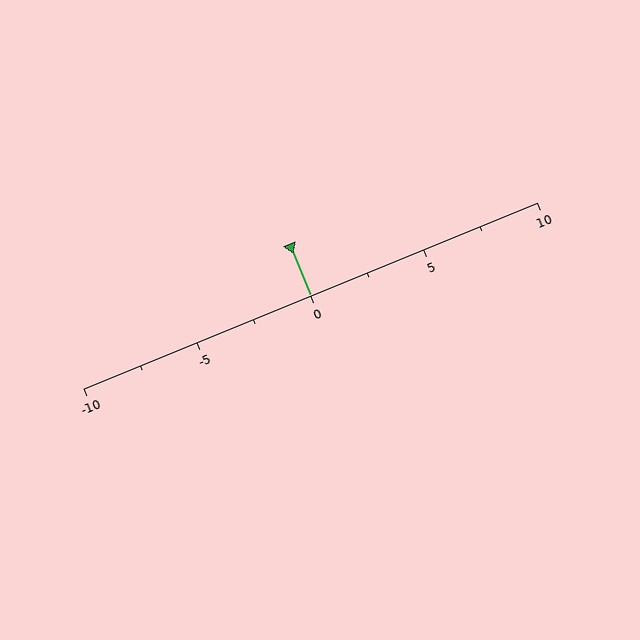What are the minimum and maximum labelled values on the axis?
The axis runs from -10 to 10.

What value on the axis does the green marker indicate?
The marker indicates approximately 0.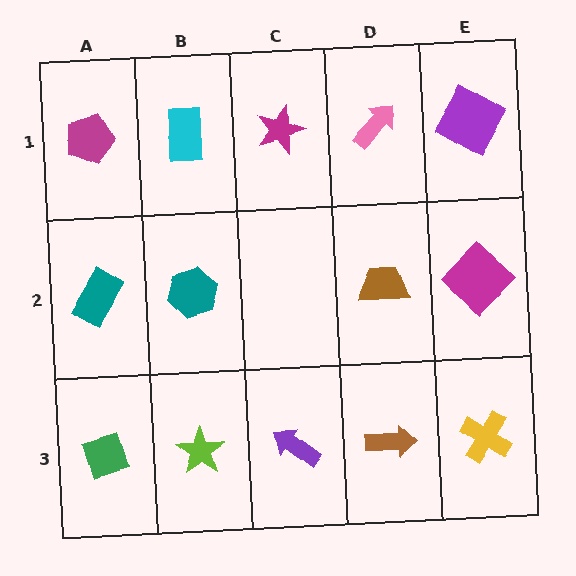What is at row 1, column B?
A cyan rectangle.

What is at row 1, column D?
A pink arrow.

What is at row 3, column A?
A green diamond.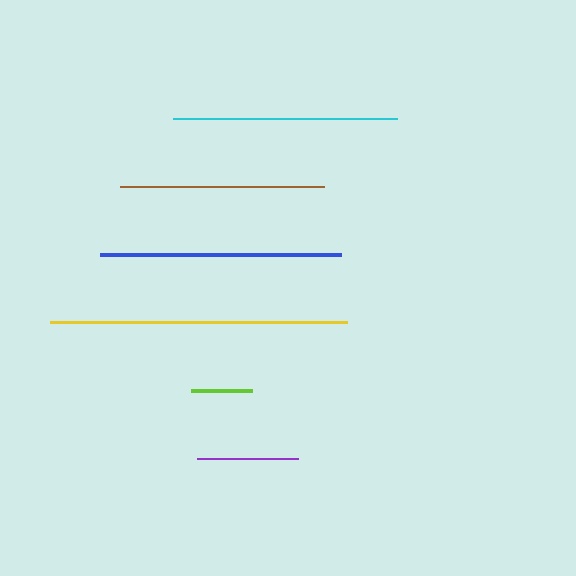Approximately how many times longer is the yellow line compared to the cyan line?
The yellow line is approximately 1.3 times the length of the cyan line.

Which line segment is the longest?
The yellow line is the longest at approximately 297 pixels.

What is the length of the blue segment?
The blue segment is approximately 240 pixels long.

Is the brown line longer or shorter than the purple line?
The brown line is longer than the purple line.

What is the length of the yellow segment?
The yellow segment is approximately 297 pixels long.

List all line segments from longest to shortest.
From longest to shortest: yellow, blue, cyan, brown, purple, lime.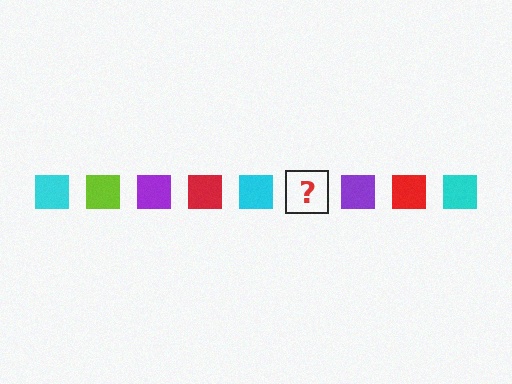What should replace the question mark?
The question mark should be replaced with a lime square.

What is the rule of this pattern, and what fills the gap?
The rule is that the pattern cycles through cyan, lime, purple, red squares. The gap should be filled with a lime square.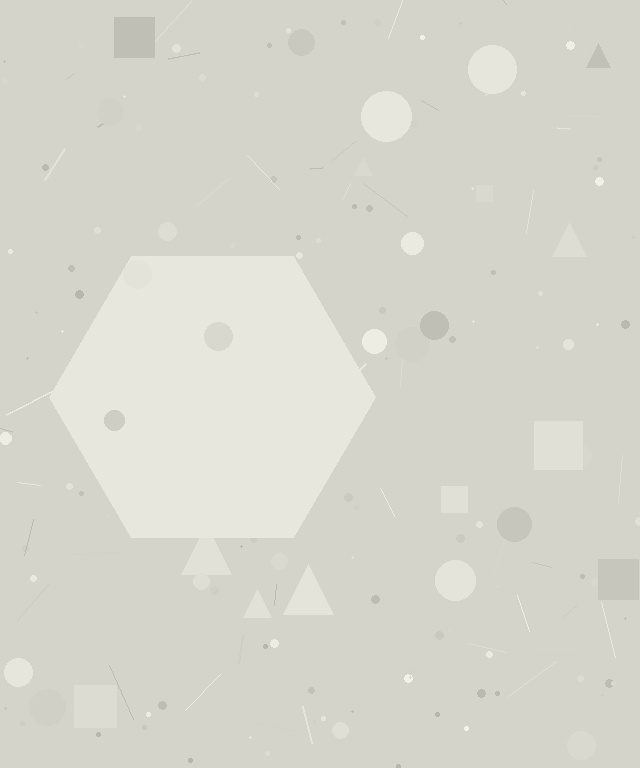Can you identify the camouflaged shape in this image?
The camouflaged shape is a hexagon.